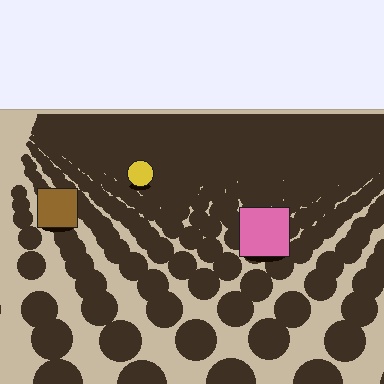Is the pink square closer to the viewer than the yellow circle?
Yes. The pink square is closer — you can tell from the texture gradient: the ground texture is coarser near it.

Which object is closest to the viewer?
The pink square is closest. The texture marks near it are larger and more spread out.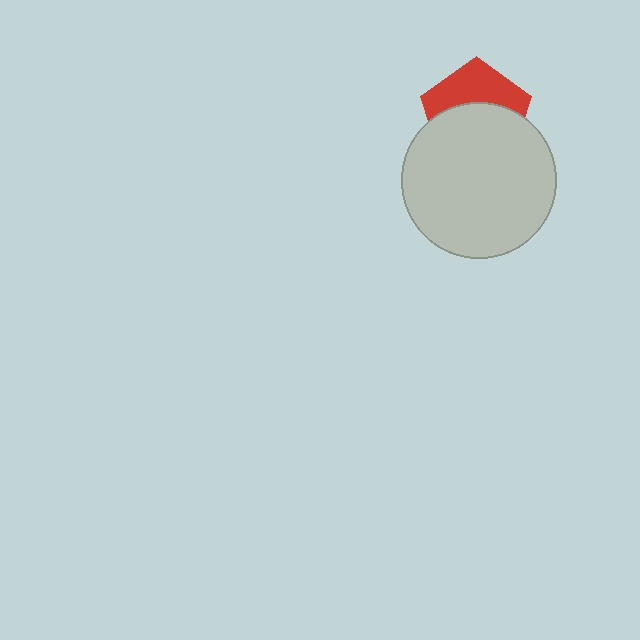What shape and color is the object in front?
The object in front is a light gray circle.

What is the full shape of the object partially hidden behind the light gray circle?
The partially hidden object is a red pentagon.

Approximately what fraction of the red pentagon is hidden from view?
Roughly 57% of the red pentagon is hidden behind the light gray circle.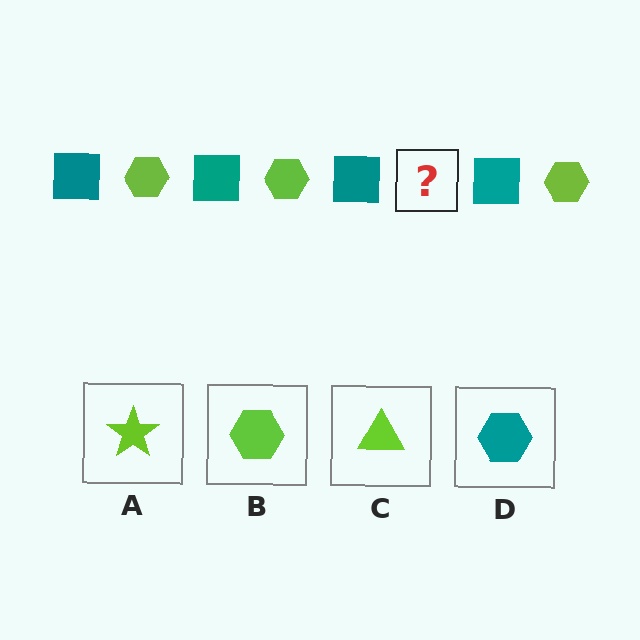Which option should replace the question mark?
Option B.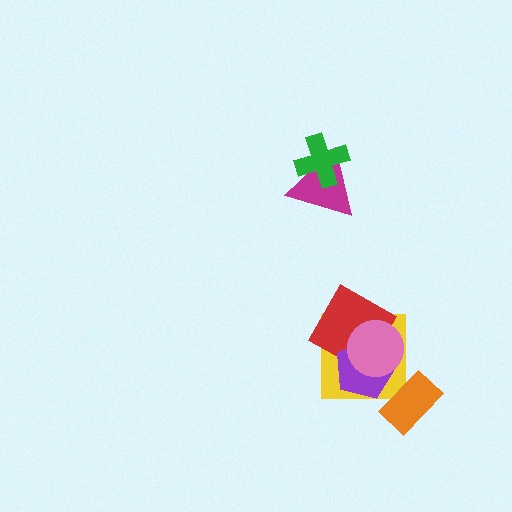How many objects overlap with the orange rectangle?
0 objects overlap with the orange rectangle.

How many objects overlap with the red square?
3 objects overlap with the red square.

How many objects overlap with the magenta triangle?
1 object overlaps with the magenta triangle.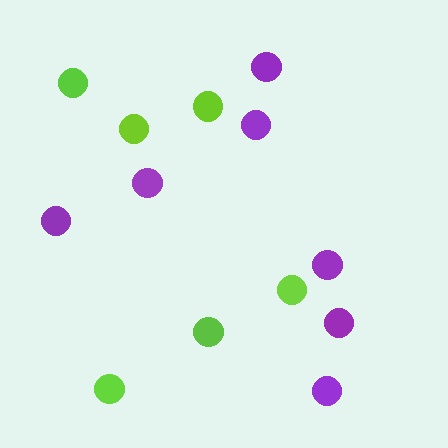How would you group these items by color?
There are 2 groups: one group of lime circles (6) and one group of purple circles (7).